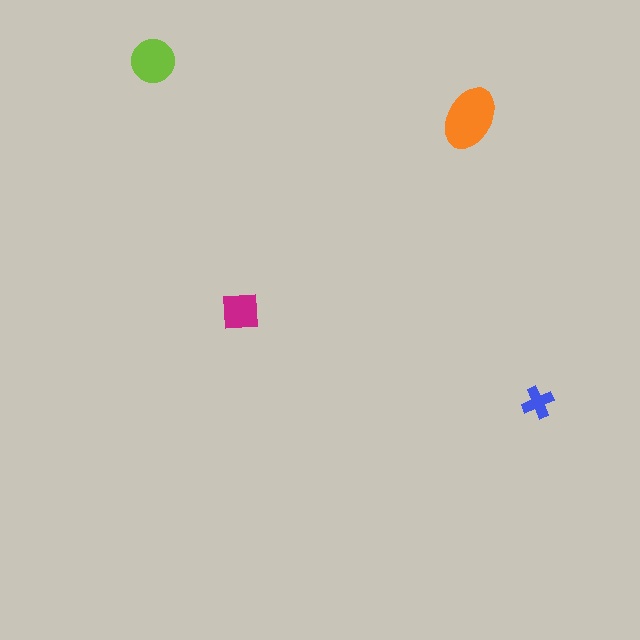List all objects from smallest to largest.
The blue cross, the magenta square, the lime circle, the orange ellipse.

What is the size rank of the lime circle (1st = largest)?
2nd.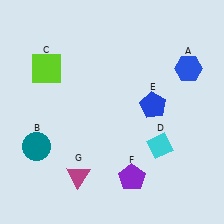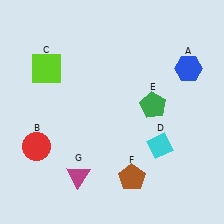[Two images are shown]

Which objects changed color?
B changed from teal to red. E changed from blue to green. F changed from purple to brown.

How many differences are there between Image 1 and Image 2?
There are 3 differences between the two images.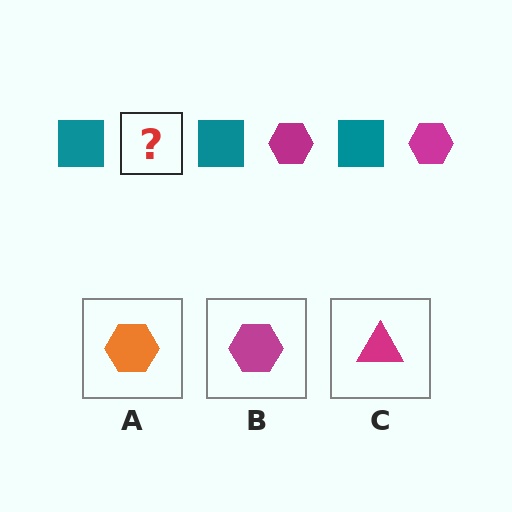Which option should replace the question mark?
Option B.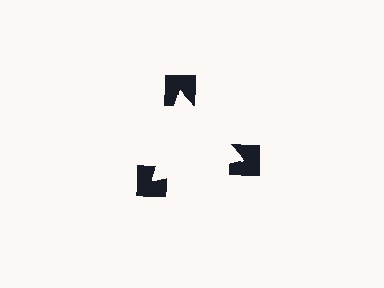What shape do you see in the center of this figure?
An illusory triangle — its edges are inferred from the aligned wedge cuts in the notched squares, not physically drawn.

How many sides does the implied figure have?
3 sides.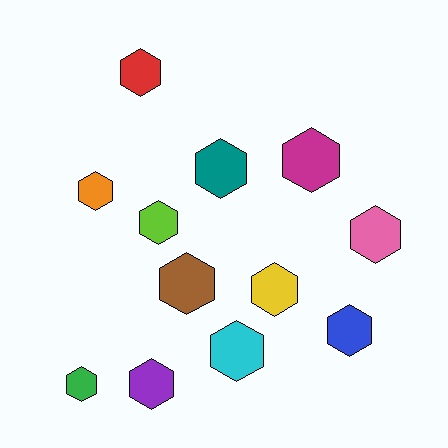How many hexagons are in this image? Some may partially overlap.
There are 12 hexagons.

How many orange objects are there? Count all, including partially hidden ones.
There is 1 orange object.